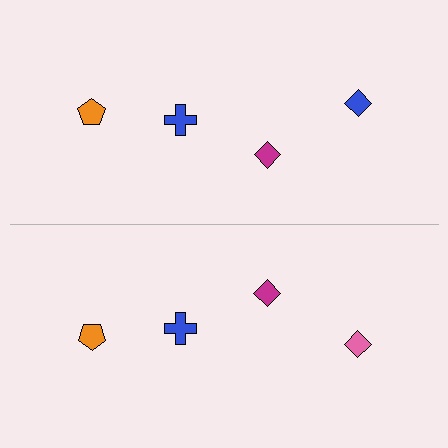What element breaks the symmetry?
The pink diamond on the bottom side breaks the symmetry — its mirror counterpart is blue.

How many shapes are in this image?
There are 8 shapes in this image.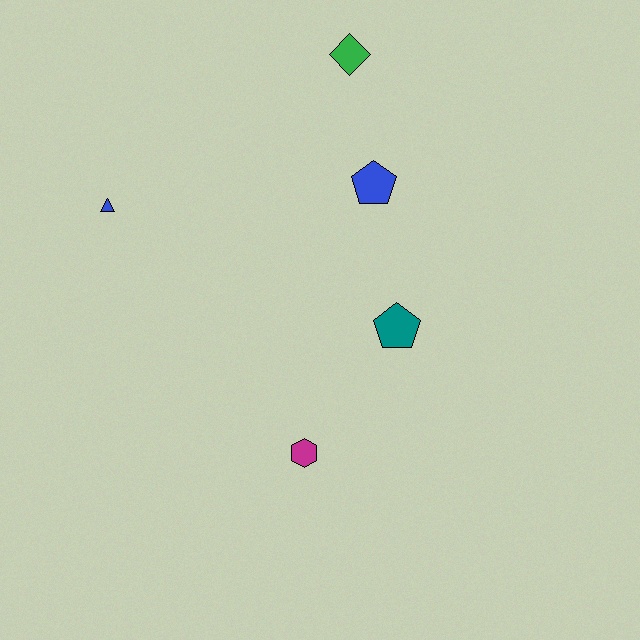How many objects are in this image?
There are 5 objects.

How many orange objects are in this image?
There are no orange objects.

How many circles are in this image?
There are no circles.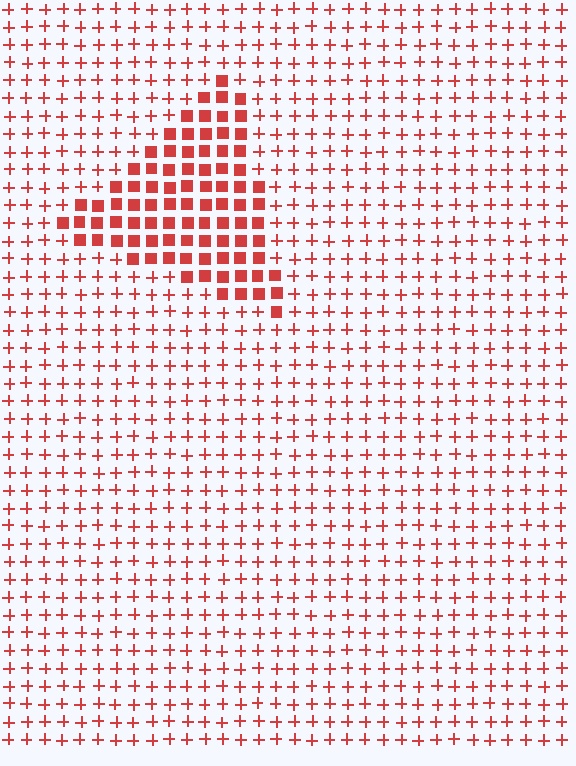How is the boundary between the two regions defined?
The boundary is defined by a change in element shape: squares inside vs. plus signs outside. All elements share the same color and spacing.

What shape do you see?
I see a triangle.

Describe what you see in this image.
The image is filled with small red elements arranged in a uniform grid. A triangle-shaped region contains squares, while the surrounding area contains plus signs. The boundary is defined purely by the change in element shape.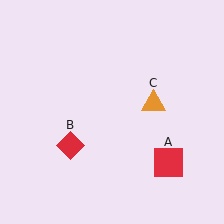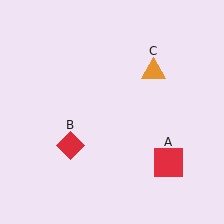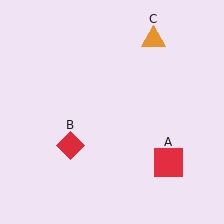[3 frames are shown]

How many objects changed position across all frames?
1 object changed position: orange triangle (object C).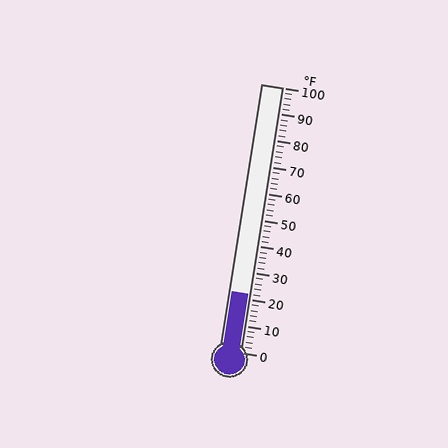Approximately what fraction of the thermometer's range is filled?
The thermometer is filled to approximately 20% of its range.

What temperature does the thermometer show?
The thermometer shows approximately 22°F.